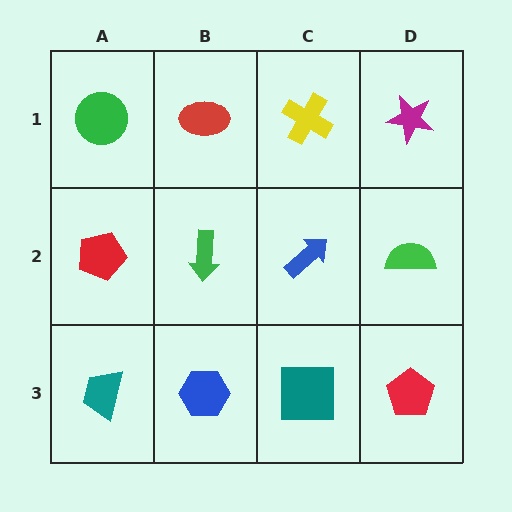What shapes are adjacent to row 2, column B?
A red ellipse (row 1, column B), a blue hexagon (row 3, column B), a red pentagon (row 2, column A), a blue arrow (row 2, column C).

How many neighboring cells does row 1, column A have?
2.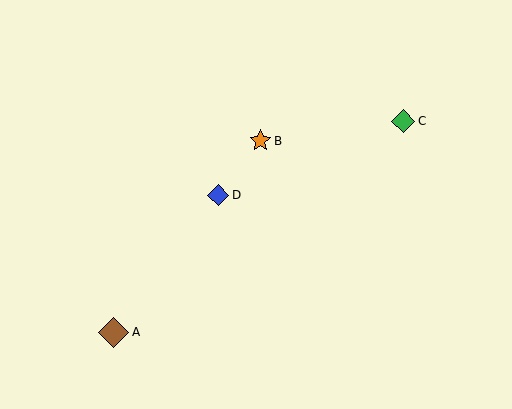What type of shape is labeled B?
Shape B is an orange star.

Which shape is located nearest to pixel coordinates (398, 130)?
The green diamond (labeled C) at (403, 121) is nearest to that location.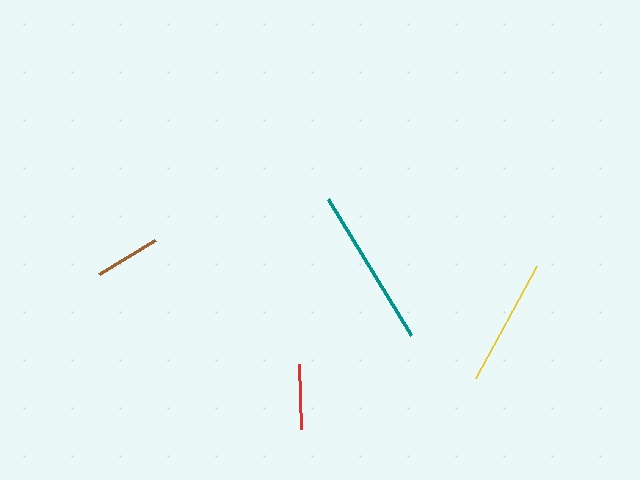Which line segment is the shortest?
The brown line is the shortest at approximately 65 pixels.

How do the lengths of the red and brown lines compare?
The red and brown lines are approximately the same length.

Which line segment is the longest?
The teal line is the longest at approximately 159 pixels.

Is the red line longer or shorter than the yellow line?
The yellow line is longer than the red line.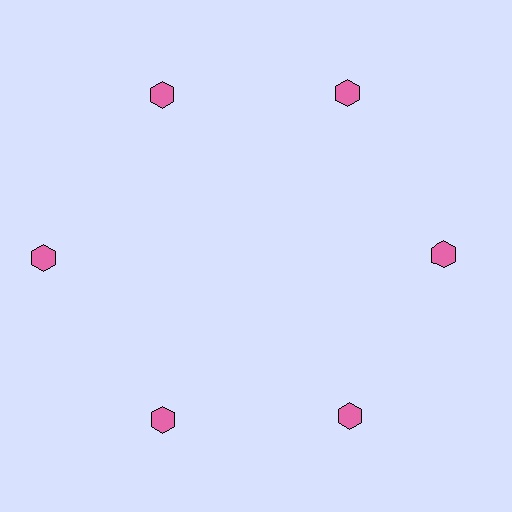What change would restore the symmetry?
The symmetry would be restored by moving it inward, back onto the ring so that all 6 hexagons sit at equal angles and equal distance from the center.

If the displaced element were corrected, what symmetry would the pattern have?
It would have 6-fold rotational symmetry — the pattern would map onto itself every 60 degrees.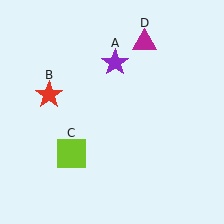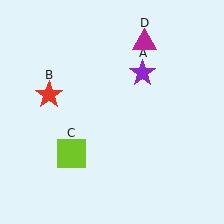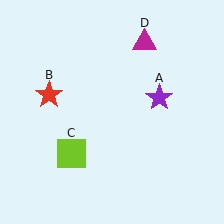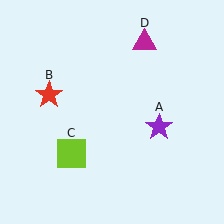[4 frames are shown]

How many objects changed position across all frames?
1 object changed position: purple star (object A).